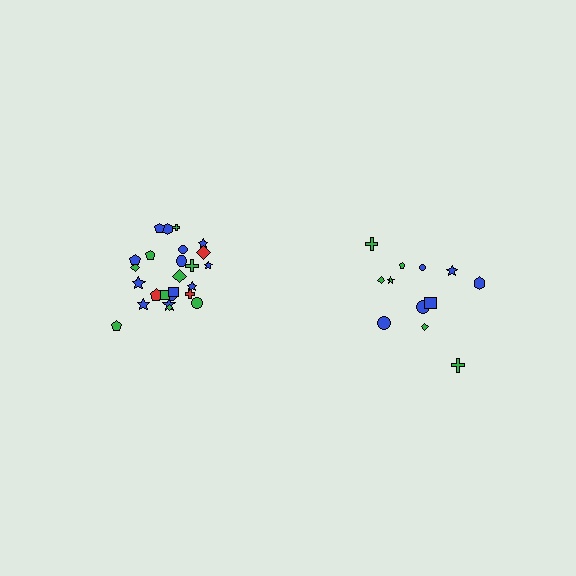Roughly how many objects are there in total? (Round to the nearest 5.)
Roughly 35 objects in total.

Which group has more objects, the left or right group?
The left group.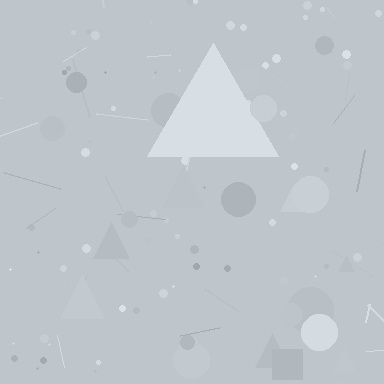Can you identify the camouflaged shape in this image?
The camouflaged shape is a triangle.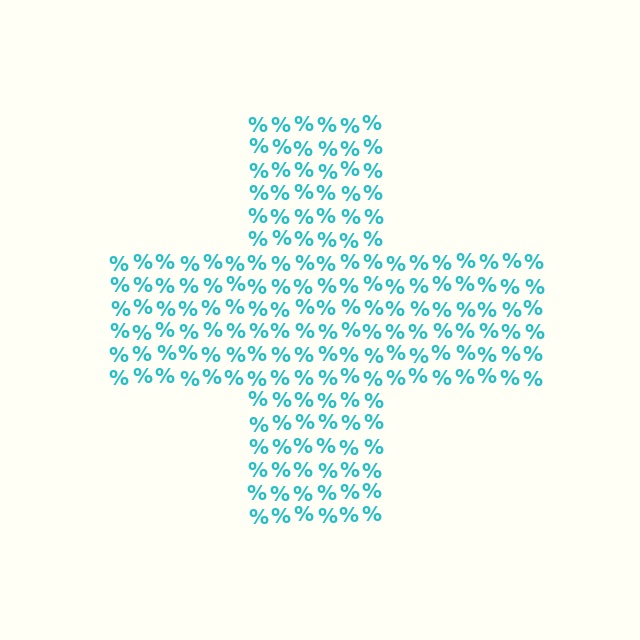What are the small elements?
The small elements are percent signs.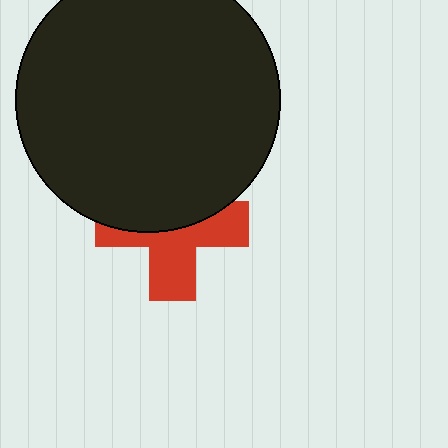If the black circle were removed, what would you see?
You would see the complete red cross.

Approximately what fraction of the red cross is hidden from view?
Roughly 48% of the red cross is hidden behind the black circle.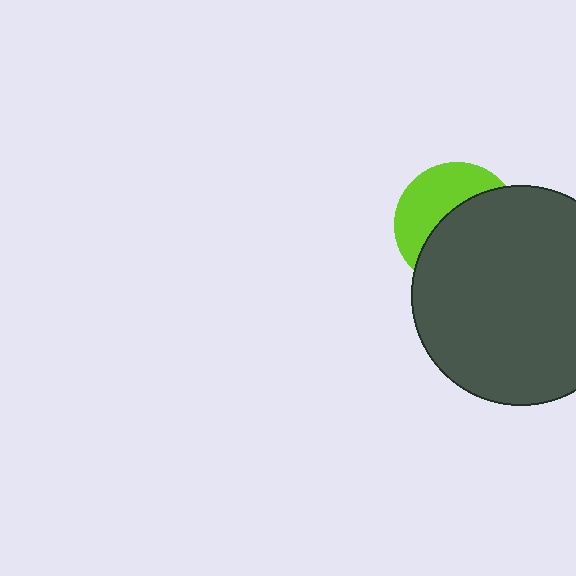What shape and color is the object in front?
The object in front is a dark gray circle.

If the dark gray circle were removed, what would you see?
You would see the complete lime circle.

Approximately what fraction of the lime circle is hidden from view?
Roughly 59% of the lime circle is hidden behind the dark gray circle.